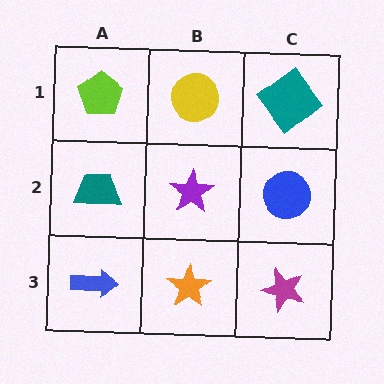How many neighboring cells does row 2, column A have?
3.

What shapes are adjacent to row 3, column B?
A purple star (row 2, column B), a blue arrow (row 3, column A), a magenta star (row 3, column C).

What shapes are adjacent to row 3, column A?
A teal trapezoid (row 2, column A), an orange star (row 3, column B).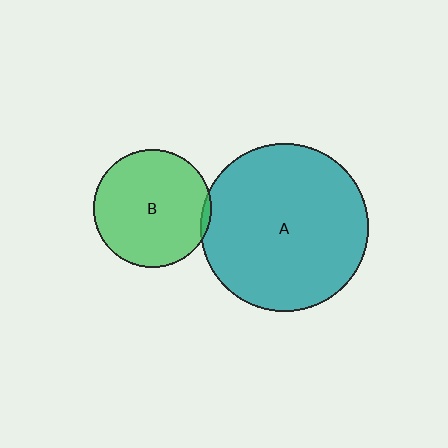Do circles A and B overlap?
Yes.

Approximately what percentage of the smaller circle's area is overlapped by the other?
Approximately 5%.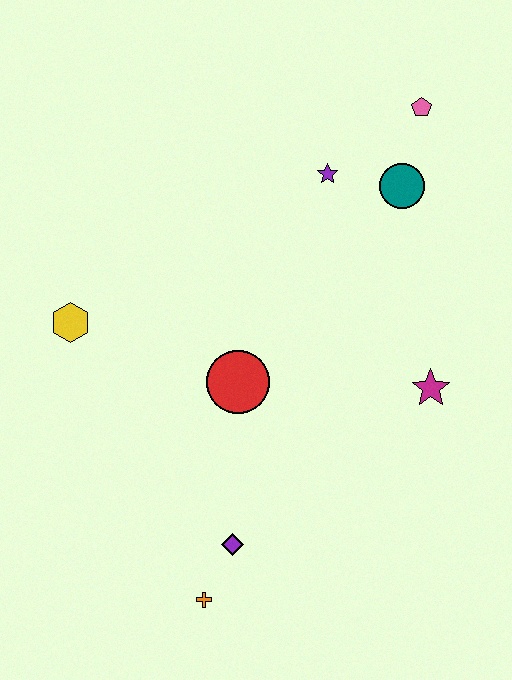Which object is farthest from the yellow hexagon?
The pink pentagon is farthest from the yellow hexagon.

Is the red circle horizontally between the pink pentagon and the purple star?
No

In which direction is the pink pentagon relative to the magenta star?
The pink pentagon is above the magenta star.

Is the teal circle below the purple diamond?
No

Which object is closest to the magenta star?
The red circle is closest to the magenta star.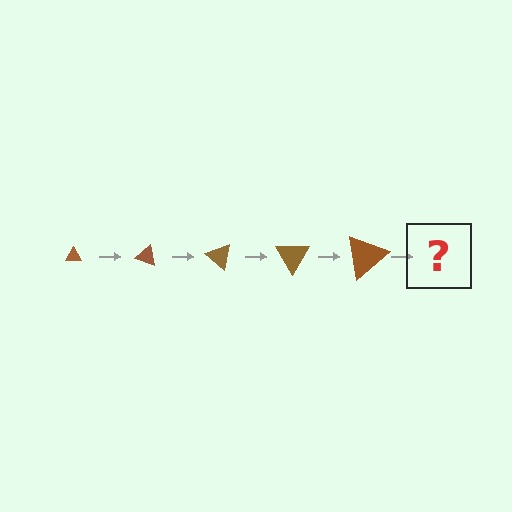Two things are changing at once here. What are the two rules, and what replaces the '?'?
The two rules are that the triangle grows larger each step and it rotates 20 degrees each step. The '?' should be a triangle, larger than the previous one and rotated 100 degrees from the start.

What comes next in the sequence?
The next element should be a triangle, larger than the previous one and rotated 100 degrees from the start.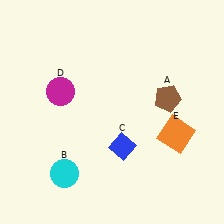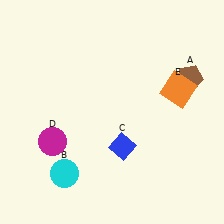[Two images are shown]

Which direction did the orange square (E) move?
The orange square (E) moved up.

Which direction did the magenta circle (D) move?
The magenta circle (D) moved down.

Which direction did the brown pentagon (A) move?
The brown pentagon (A) moved right.